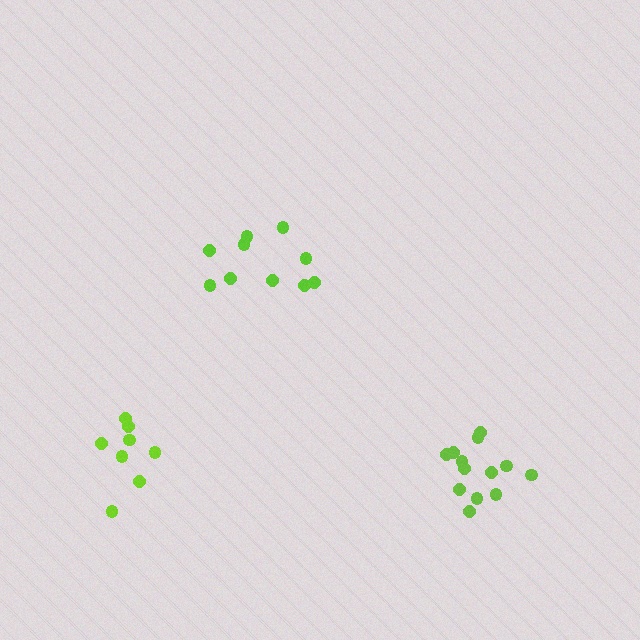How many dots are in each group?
Group 1: 13 dots, Group 2: 10 dots, Group 3: 8 dots (31 total).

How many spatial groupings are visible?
There are 3 spatial groupings.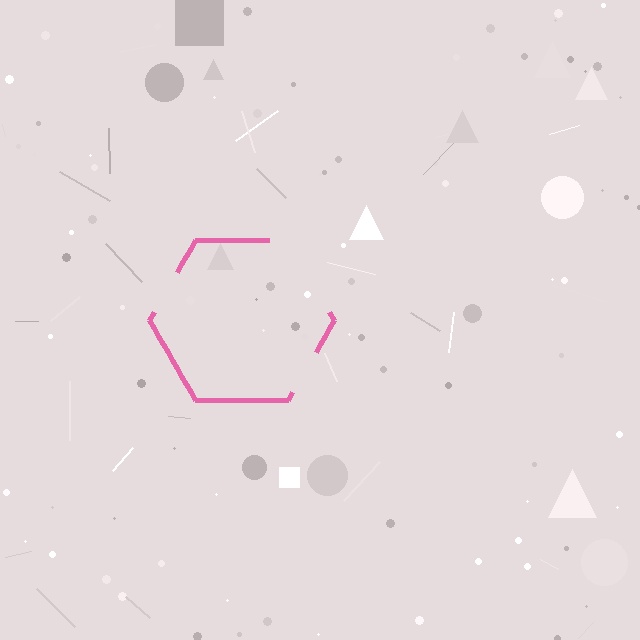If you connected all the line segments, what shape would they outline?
They would outline a hexagon.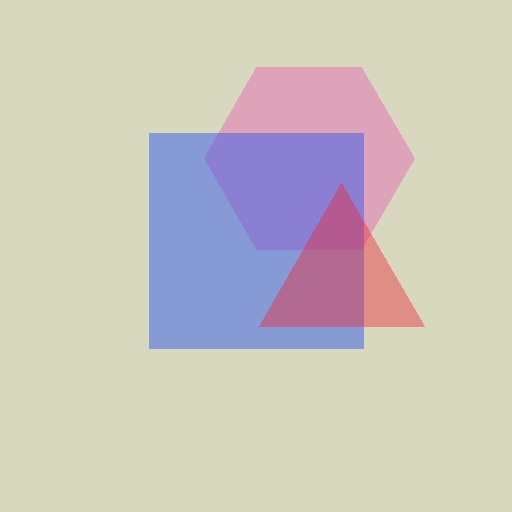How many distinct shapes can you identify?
There are 3 distinct shapes: a pink hexagon, a blue square, a red triangle.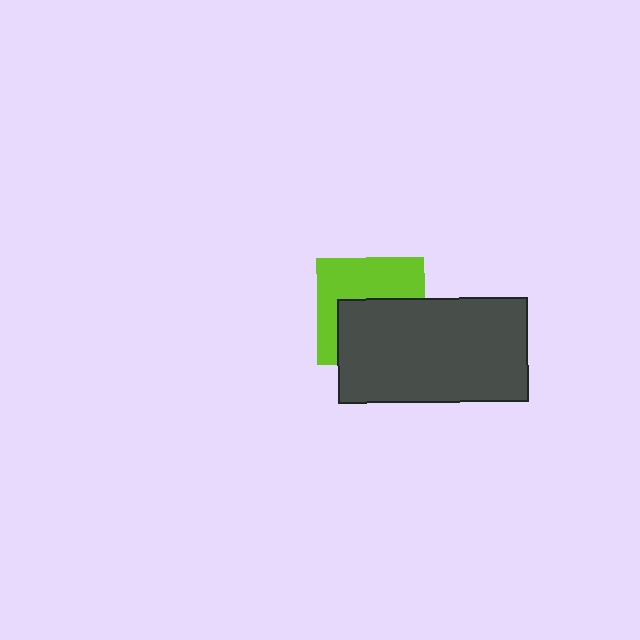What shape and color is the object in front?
The object in front is a dark gray rectangle.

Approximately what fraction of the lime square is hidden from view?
Roughly 50% of the lime square is hidden behind the dark gray rectangle.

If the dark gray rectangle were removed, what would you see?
You would see the complete lime square.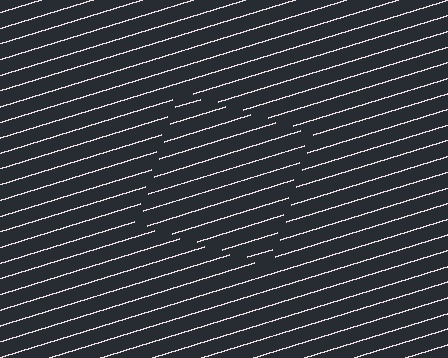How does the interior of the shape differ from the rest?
The interior of the shape contains the same grating, shifted by half a period — the contour is defined by the phase discontinuity where line-ends from the inner and outer gratings abut.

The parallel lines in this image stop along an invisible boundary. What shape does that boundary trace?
An illusory square. The interior of the shape contains the same grating, shifted by half a period — the contour is defined by the phase discontinuity where line-ends from the inner and outer gratings abut.